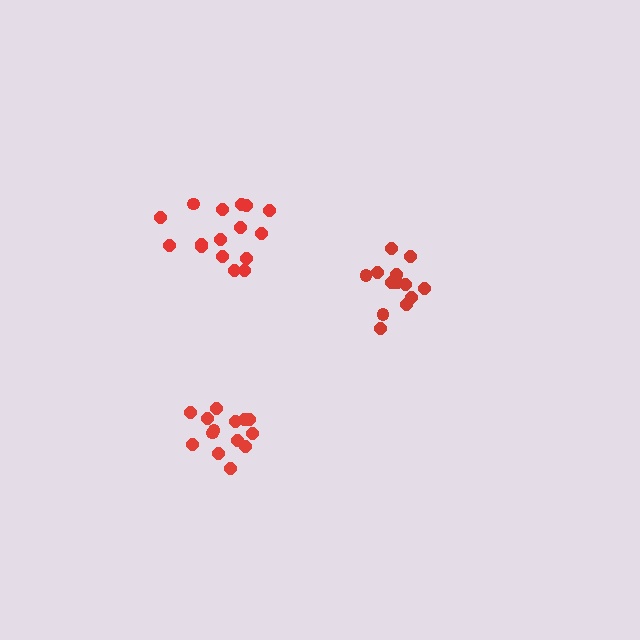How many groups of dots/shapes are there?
There are 3 groups.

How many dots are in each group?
Group 1: 16 dots, Group 2: 14 dots, Group 3: 14 dots (44 total).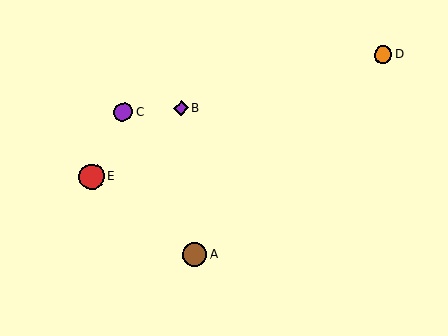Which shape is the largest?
The red circle (labeled E) is the largest.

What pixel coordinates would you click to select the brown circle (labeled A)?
Click at (195, 255) to select the brown circle A.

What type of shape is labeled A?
Shape A is a brown circle.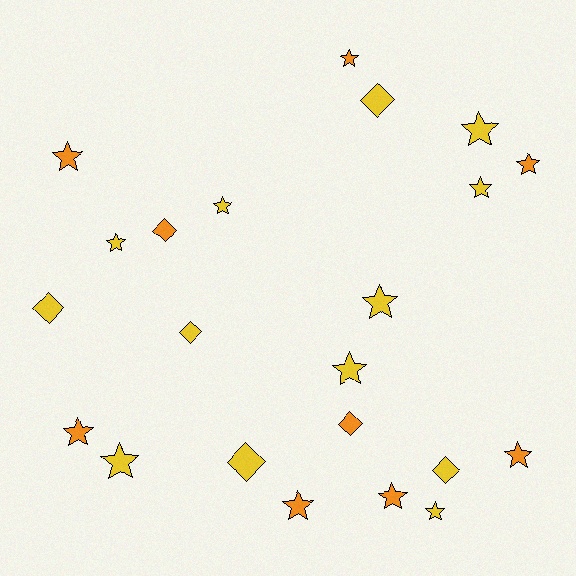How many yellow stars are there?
There are 8 yellow stars.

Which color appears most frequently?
Yellow, with 13 objects.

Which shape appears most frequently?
Star, with 15 objects.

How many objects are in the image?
There are 22 objects.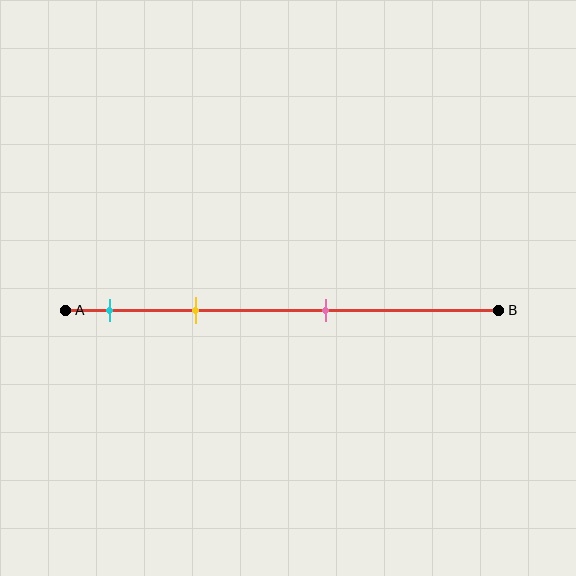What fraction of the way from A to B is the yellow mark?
The yellow mark is approximately 30% (0.3) of the way from A to B.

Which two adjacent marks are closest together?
The cyan and yellow marks are the closest adjacent pair.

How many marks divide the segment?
There are 3 marks dividing the segment.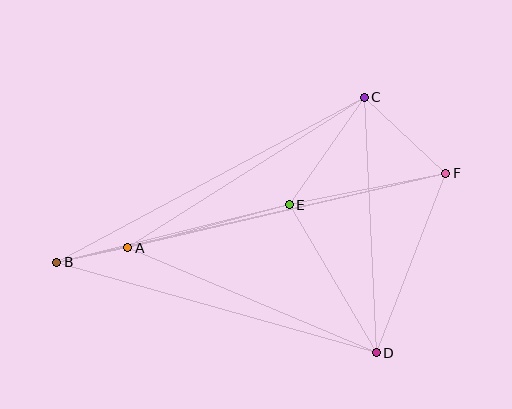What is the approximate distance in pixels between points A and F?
The distance between A and F is approximately 327 pixels.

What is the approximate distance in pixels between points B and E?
The distance between B and E is approximately 240 pixels.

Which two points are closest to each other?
Points A and B are closest to each other.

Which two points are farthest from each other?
Points B and F are farthest from each other.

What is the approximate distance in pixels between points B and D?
The distance between B and D is approximately 332 pixels.